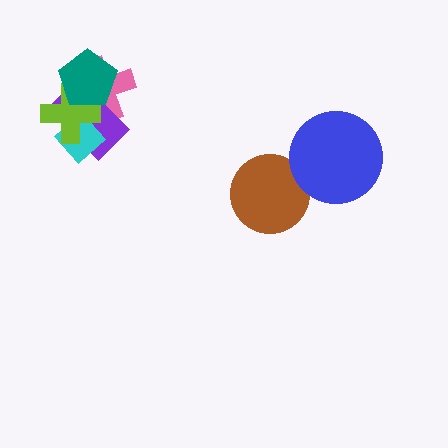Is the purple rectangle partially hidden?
Yes, it is partially covered by another shape.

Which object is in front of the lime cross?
The teal pentagon is in front of the lime cross.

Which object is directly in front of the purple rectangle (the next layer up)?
The cyan diamond is directly in front of the purple rectangle.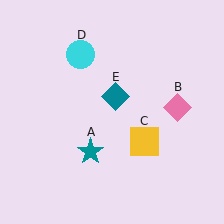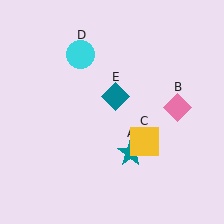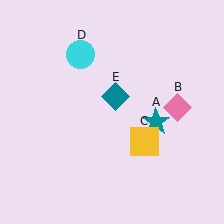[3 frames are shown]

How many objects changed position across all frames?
1 object changed position: teal star (object A).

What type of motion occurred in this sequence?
The teal star (object A) rotated counterclockwise around the center of the scene.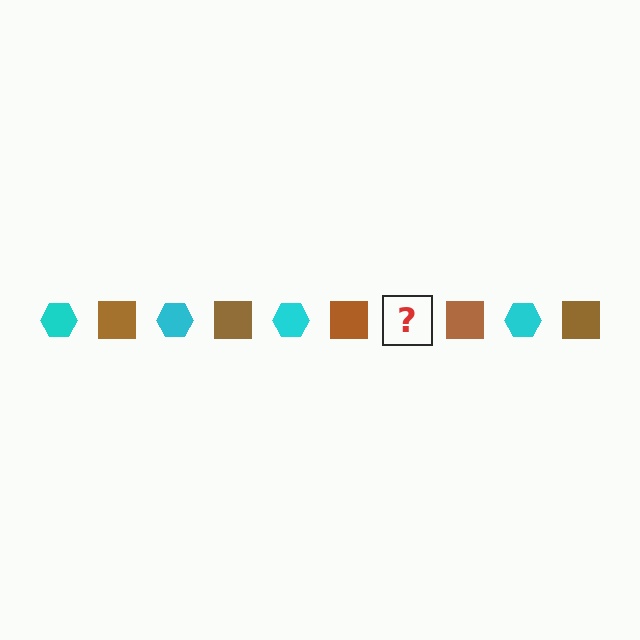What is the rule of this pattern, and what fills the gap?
The rule is that the pattern alternates between cyan hexagon and brown square. The gap should be filled with a cyan hexagon.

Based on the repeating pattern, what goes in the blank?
The blank should be a cyan hexagon.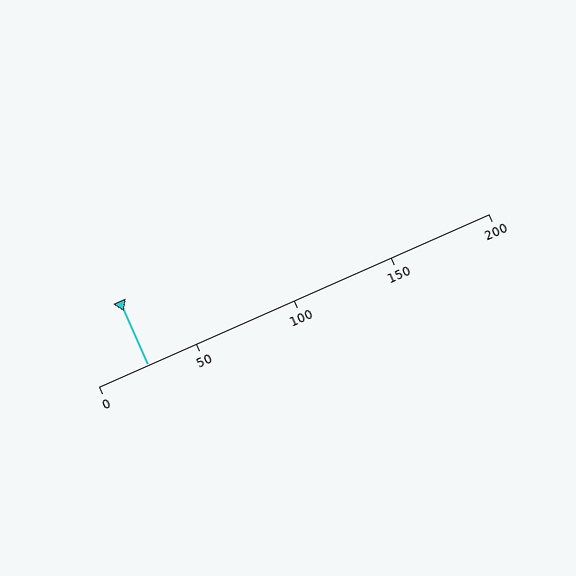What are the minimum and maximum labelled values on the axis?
The axis runs from 0 to 200.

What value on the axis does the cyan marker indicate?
The marker indicates approximately 25.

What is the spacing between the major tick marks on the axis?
The major ticks are spaced 50 apart.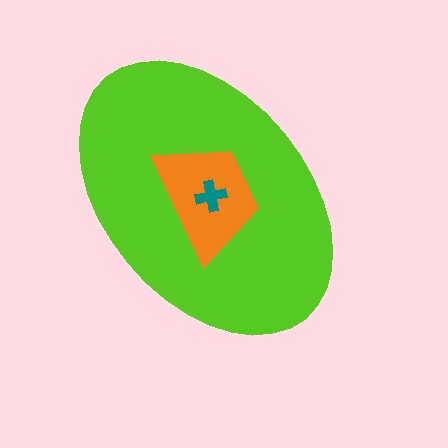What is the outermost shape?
The lime ellipse.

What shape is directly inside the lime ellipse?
The orange trapezoid.